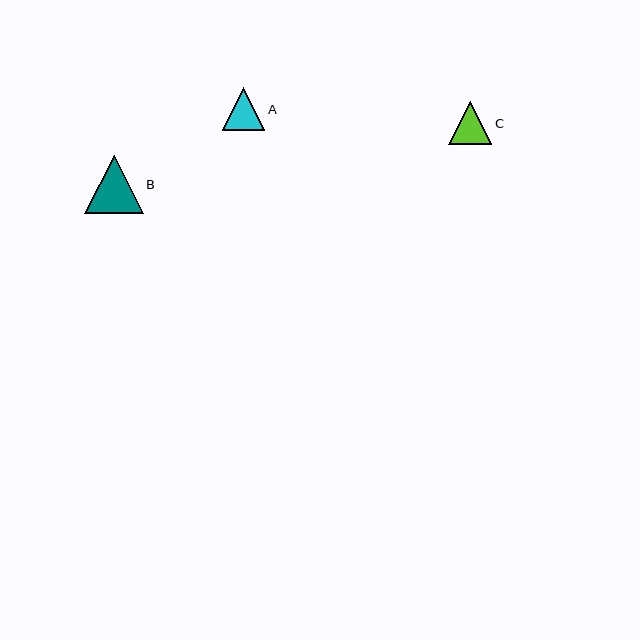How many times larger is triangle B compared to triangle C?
Triangle B is approximately 1.4 times the size of triangle C.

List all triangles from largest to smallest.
From largest to smallest: B, C, A.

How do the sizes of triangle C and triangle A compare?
Triangle C and triangle A are approximately the same size.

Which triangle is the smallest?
Triangle A is the smallest with a size of approximately 42 pixels.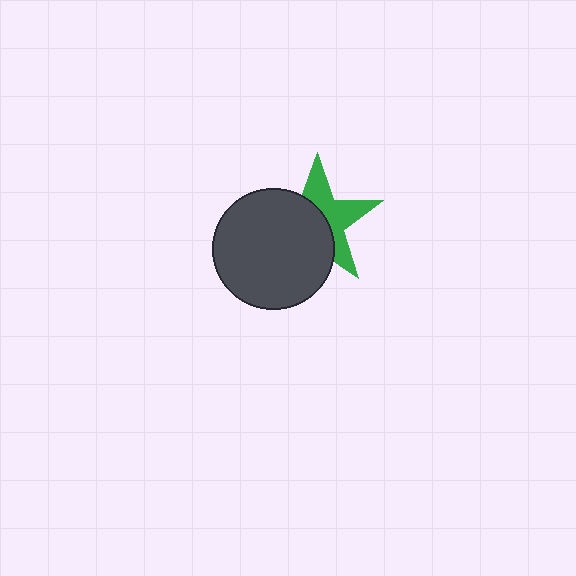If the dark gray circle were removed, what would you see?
You would see the complete green star.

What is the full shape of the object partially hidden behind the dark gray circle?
The partially hidden object is a green star.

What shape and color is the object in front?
The object in front is a dark gray circle.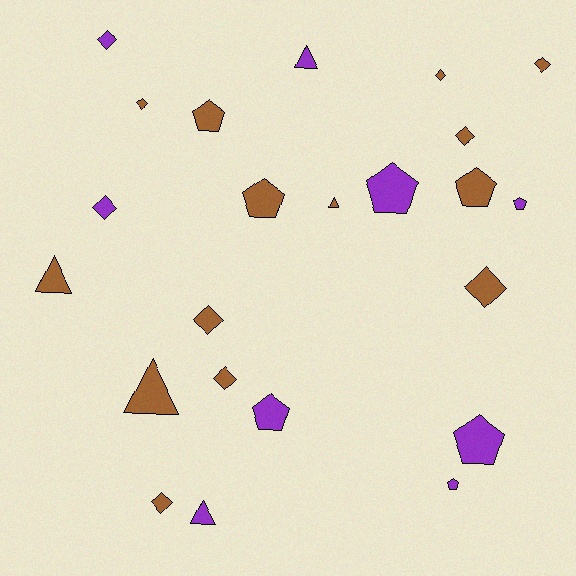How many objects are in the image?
There are 23 objects.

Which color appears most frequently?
Brown, with 14 objects.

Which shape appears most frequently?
Diamond, with 10 objects.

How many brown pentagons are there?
There are 3 brown pentagons.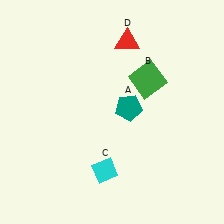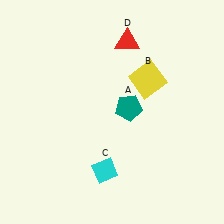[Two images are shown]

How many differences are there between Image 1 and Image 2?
There is 1 difference between the two images.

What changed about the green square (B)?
In Image 1, B is green. In Image 2, it changed to yellow.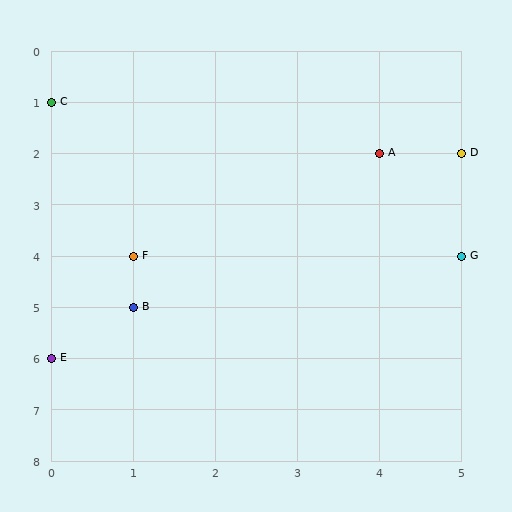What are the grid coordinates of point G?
Point G is at grid coordinates (5, 4).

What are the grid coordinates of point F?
Point F is at grid coordinates (1, 4).